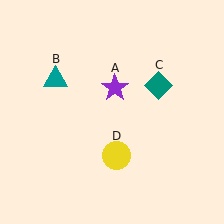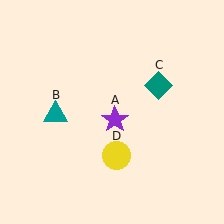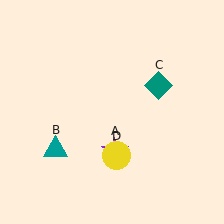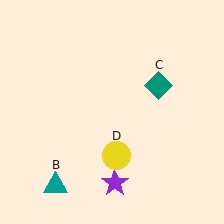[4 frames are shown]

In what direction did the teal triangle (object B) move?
The teal triangle (object B) moved down.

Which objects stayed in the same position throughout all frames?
Teal diamond (object C) and yellow circle (object D) remained stationary.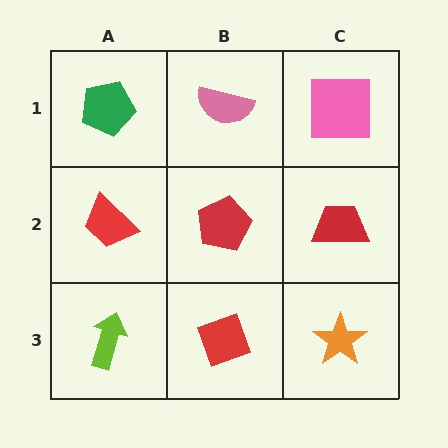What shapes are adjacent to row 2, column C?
A pink square (row 1, column C), an orange star (row 3, column C), a red pentagon (row 2, column B).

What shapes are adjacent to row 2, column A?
A green pentagon (row 1, column A), a lime arrow (row 3, column A), a red pentagon (row 2, column B).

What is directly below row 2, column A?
A lime arrow.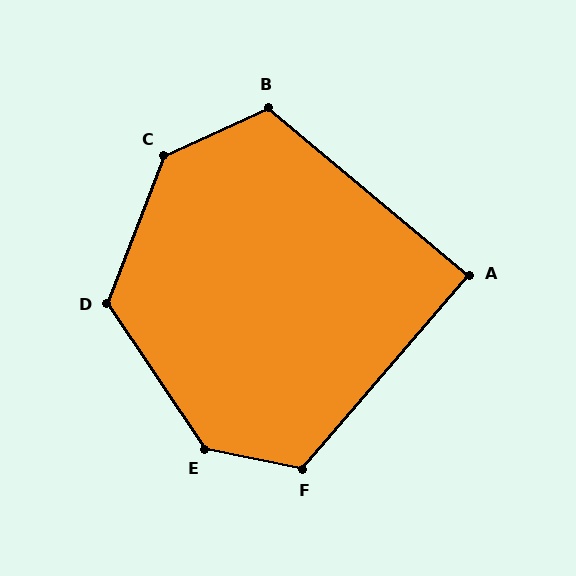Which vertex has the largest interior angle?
C, at approximately 136 degrees.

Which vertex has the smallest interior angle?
A, at approximately 89 degrees.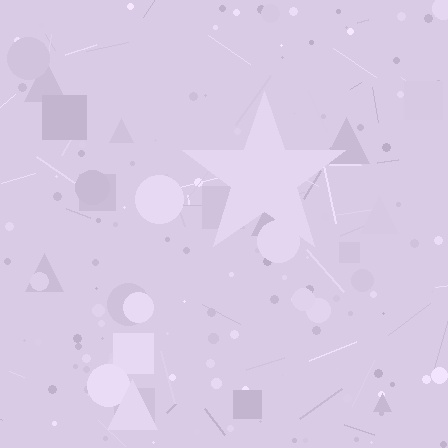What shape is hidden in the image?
A star is hidden in the image.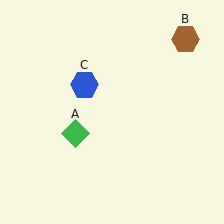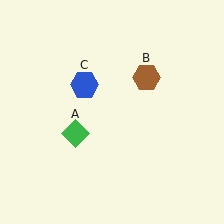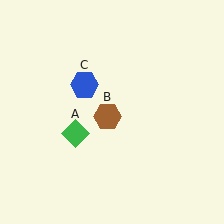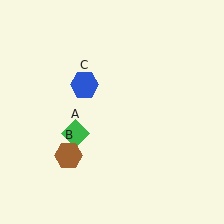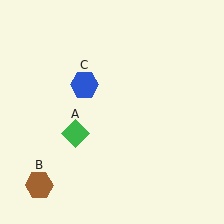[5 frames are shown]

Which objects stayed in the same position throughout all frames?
Green diamond (object A) and blue hexagon (object C) remained stationary.